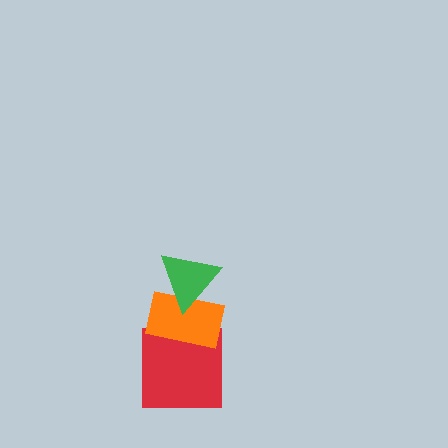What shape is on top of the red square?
The orange rectangle is on top of the red square.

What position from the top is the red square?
The red square is 3rd from the top.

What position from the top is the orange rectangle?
The orange rectangle is 2nd from the top.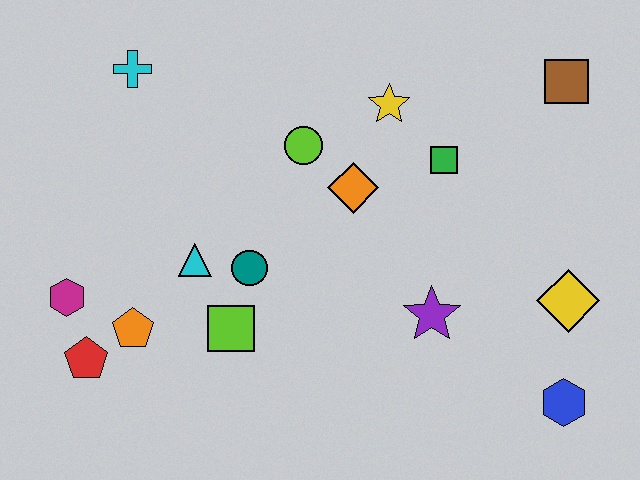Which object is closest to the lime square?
The teal circle is closest to the lime square.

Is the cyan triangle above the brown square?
No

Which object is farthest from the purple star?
The cyan cross is farthest from the purple star.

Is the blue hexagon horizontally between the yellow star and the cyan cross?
No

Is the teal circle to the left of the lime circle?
Yes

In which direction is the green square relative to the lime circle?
The green square is to the right of the lime circle.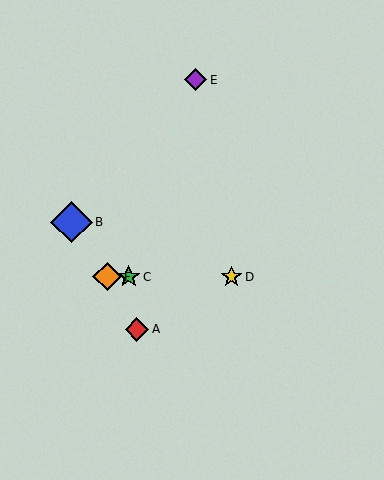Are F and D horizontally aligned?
Yes, both are at y≈277.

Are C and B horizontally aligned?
No, C is at y≈277 and B is at y≈222.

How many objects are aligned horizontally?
3 objects (C, D, F) are aligned horizontally.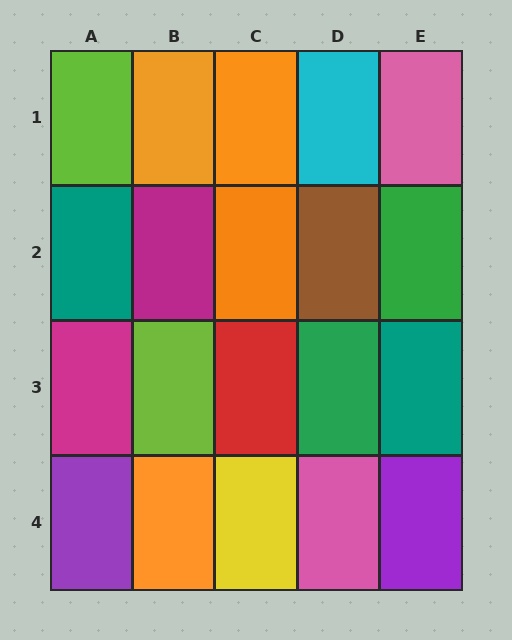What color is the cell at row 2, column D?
Brown.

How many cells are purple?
2 cells are purple.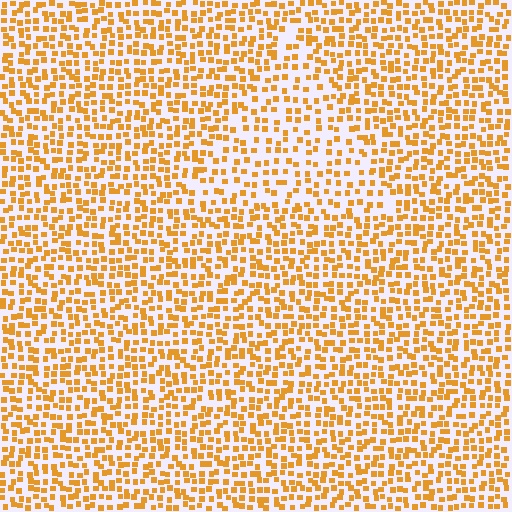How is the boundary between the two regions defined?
The boundary is defined by a change in element density (approximately 1.6x ratio). All elements are the same color, size, and shape.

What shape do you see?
I see a triangle.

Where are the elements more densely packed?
The elements are more densely packed outside the triangle boundary.